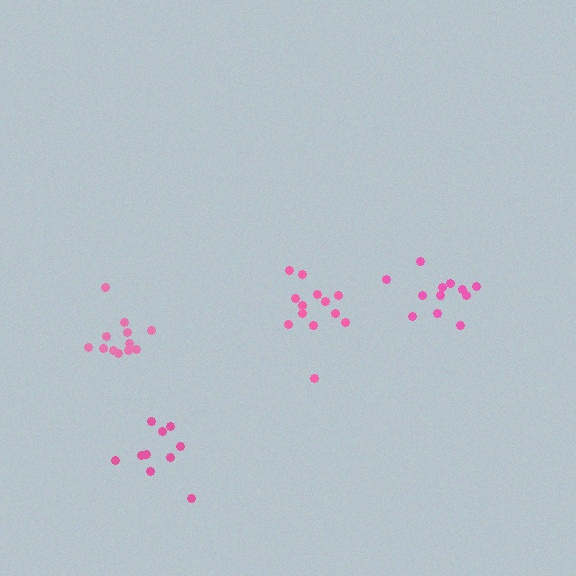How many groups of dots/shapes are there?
There are 4 groups.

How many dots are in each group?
Group 1: 13 dots, Group 2: 10 dots, Group 3: 12 dots, Group 4: 12 dots (47 total).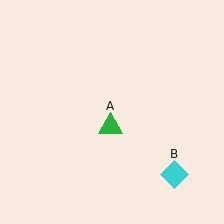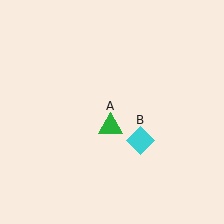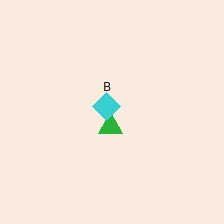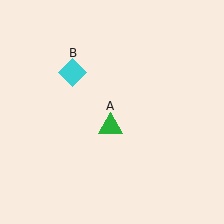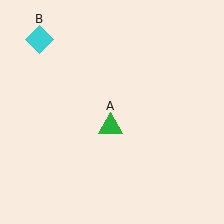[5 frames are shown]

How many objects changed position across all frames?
1 object changed position: cyan diamond (object B).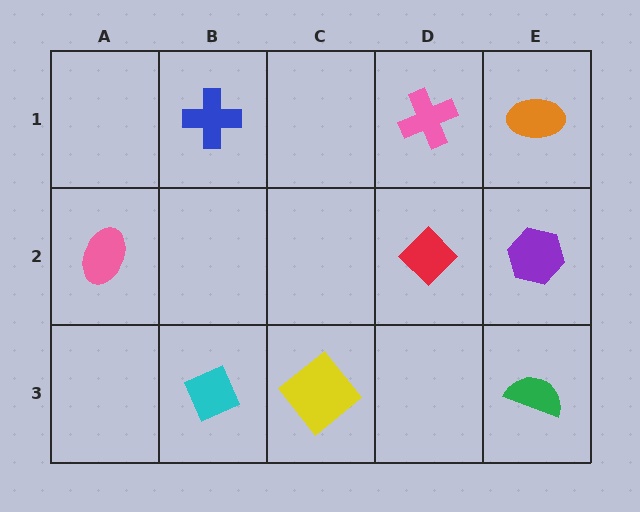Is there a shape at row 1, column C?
No, that cell is empty.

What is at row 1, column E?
An orange ellipse.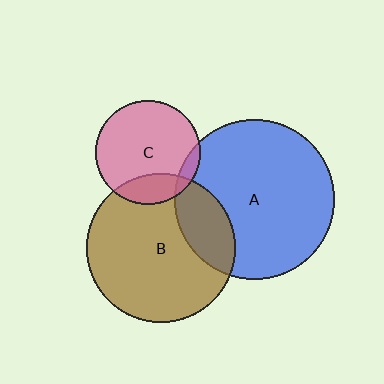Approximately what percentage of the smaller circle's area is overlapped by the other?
Approximately 20%.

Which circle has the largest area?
Circle A (blue).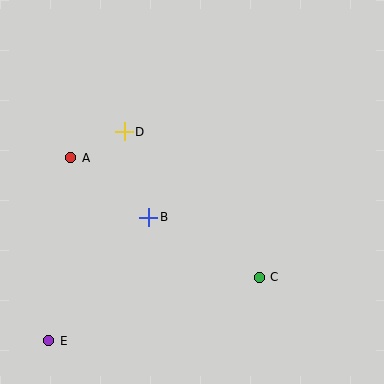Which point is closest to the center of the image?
Point B at (149, 217) is closest to the center.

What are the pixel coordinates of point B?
Point B is at (149, 217).